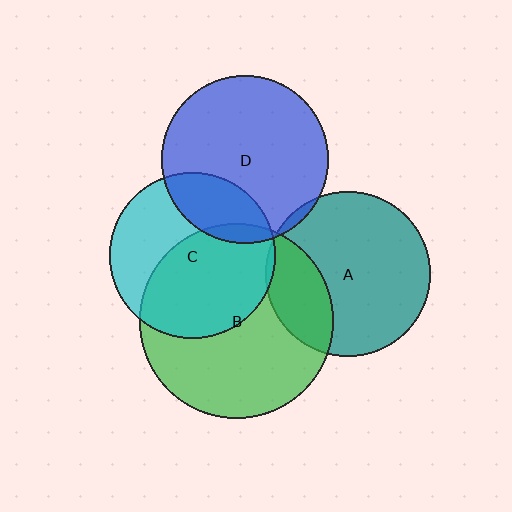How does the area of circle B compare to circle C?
Approximately 1.4 times.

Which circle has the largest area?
Circle B (green).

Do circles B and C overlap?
Yes.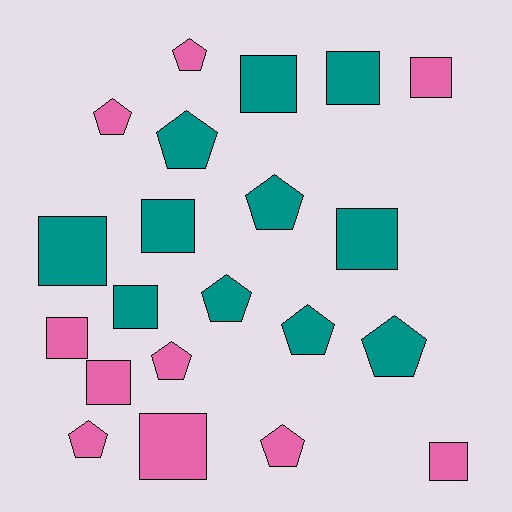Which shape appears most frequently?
Square, with 11 objects.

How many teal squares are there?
There are 6 teal squares.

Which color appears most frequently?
Teal, with 11 objects.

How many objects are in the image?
There are 21 objects.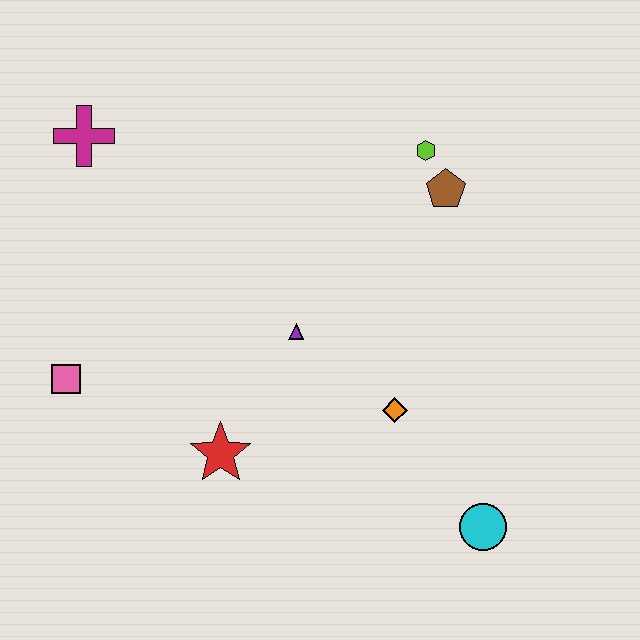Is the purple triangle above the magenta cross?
No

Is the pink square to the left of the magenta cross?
Yes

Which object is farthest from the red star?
The lime hexagon is farthest from the red star.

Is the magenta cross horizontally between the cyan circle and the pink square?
Yes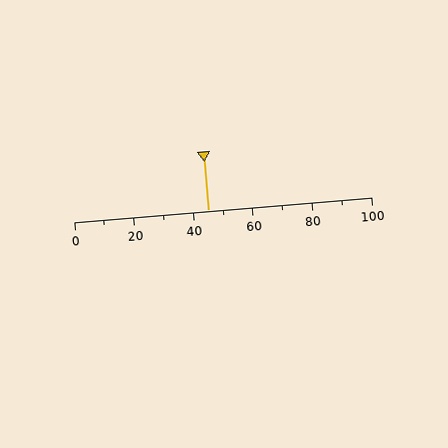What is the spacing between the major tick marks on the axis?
The major ticks are spaced 20 apart.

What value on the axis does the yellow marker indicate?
The marker indicates approximately 45.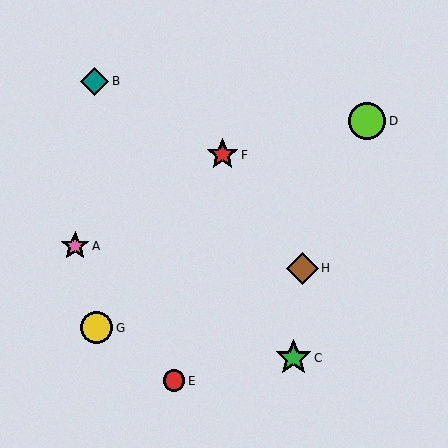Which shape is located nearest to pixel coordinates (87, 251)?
The pink star (labeled A) at (75, 246) is nearest to that location.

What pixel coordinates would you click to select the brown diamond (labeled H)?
Click at (302, 268) to select the brown diamond H.